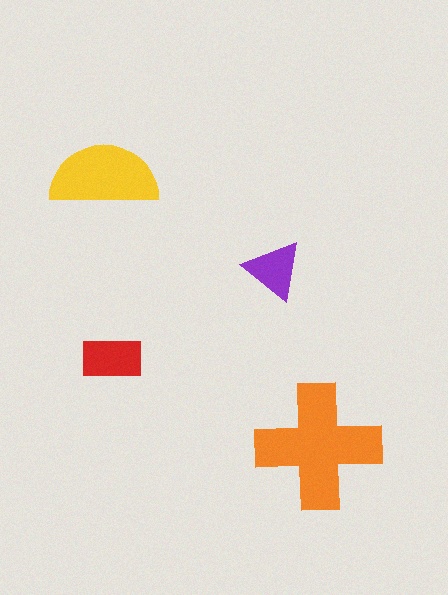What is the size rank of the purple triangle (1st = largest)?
4th.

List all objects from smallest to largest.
The purple triangle, the red rectangle, the yellow semicircle, the orange cross.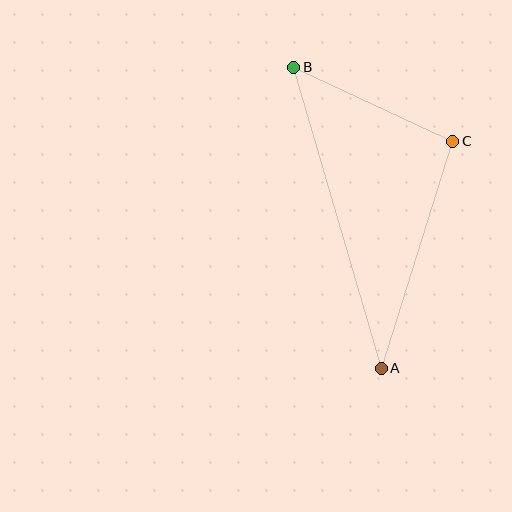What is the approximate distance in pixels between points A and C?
The distance between A and C is approximately 238 pixels.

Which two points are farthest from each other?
Points A and B are farthest from each other.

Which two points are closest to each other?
Points B and C are closest to each other.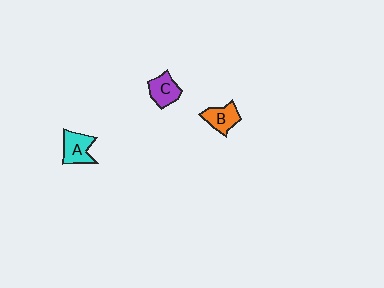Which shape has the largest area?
Shape A (cyan).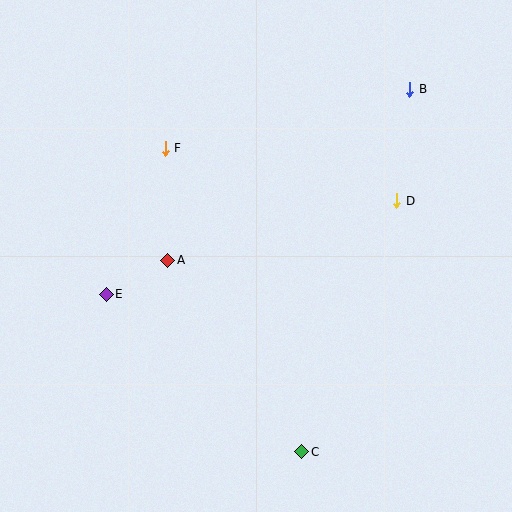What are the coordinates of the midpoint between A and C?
The midpoint between A and C is at (235, 356).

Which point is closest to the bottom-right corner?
Point C is closest to the bottom-right corner.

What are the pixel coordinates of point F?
Point F is at (165, 148).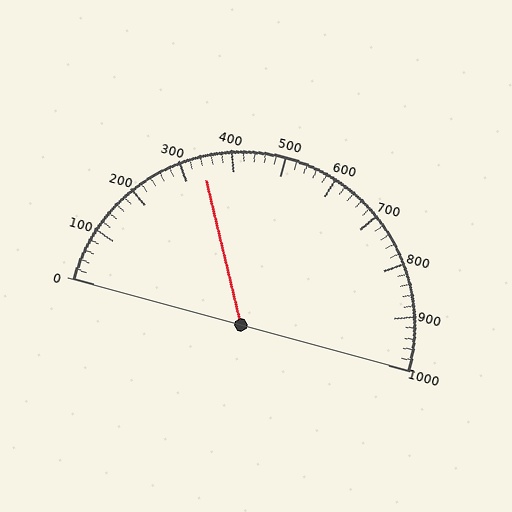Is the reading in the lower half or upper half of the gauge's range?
The reading is in the lower half of the range (0 to 1000).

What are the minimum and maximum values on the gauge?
The gauge ranges from 0 to 1000.